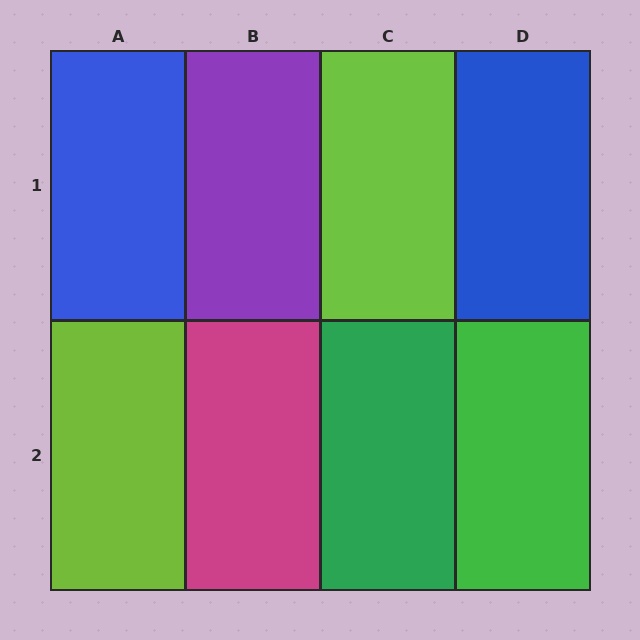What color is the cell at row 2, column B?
Magenta.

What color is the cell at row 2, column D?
Green.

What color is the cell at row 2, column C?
Green.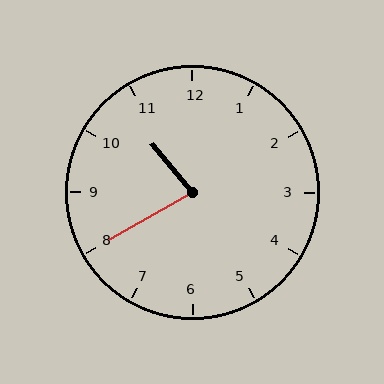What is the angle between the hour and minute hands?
Approximately 80 degrees.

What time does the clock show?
10:40.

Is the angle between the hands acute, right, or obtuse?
It is acute.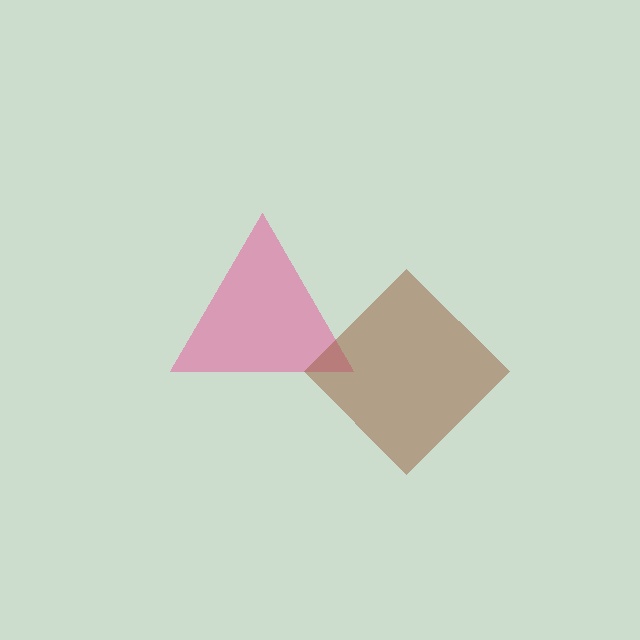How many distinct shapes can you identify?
There are 2 distinct shapes: a pink triangle, a brown diamond.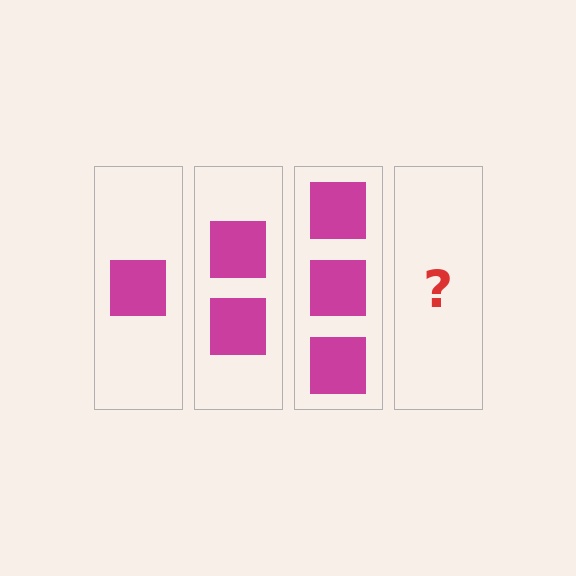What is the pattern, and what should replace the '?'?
The pattern is that each step adds one more square. The '?' should be 4 squares.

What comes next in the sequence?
The next element should be 4 squares.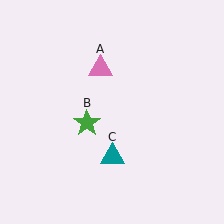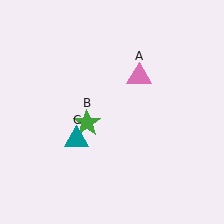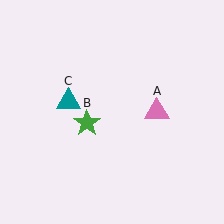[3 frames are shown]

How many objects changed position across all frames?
2 objects changed position: pink triangle (object A), teal triangle (object C).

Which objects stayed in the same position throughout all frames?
Green star (object B) remained stationary.